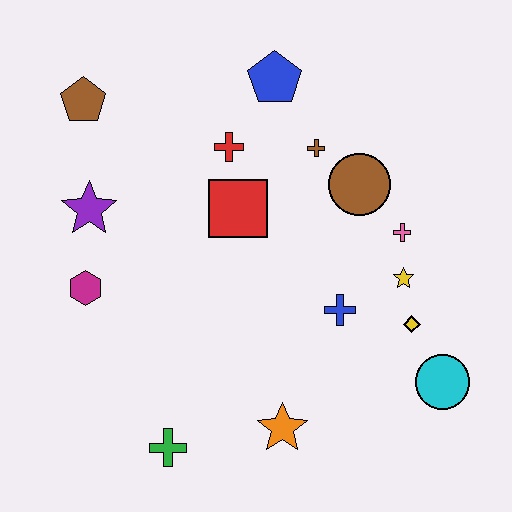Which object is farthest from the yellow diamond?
The brown pentagon is farthest from the yellow diamond.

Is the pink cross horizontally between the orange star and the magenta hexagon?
No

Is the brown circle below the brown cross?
Yes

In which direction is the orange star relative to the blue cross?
The orange star is below the blue cross.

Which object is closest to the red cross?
The red square is closest to the red cross.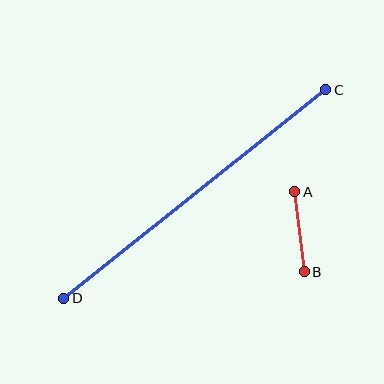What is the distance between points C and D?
The distance is approximately 335 pixels.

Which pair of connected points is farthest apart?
Points C and D are farthest apart.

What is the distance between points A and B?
The distance is approximately 81 pixels.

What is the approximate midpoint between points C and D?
The midpoint is at approximately (195, 194) pixels.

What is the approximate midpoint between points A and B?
The midpoint is at approximately (300, 232) pixels.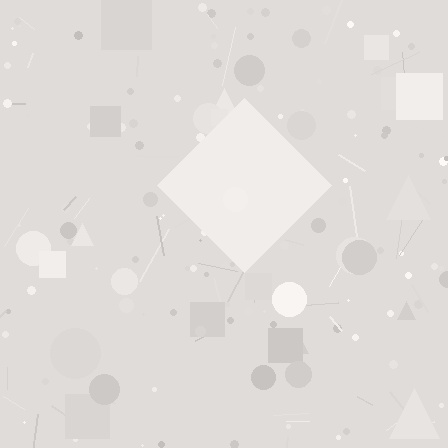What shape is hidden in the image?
A diamond is hidden in the image.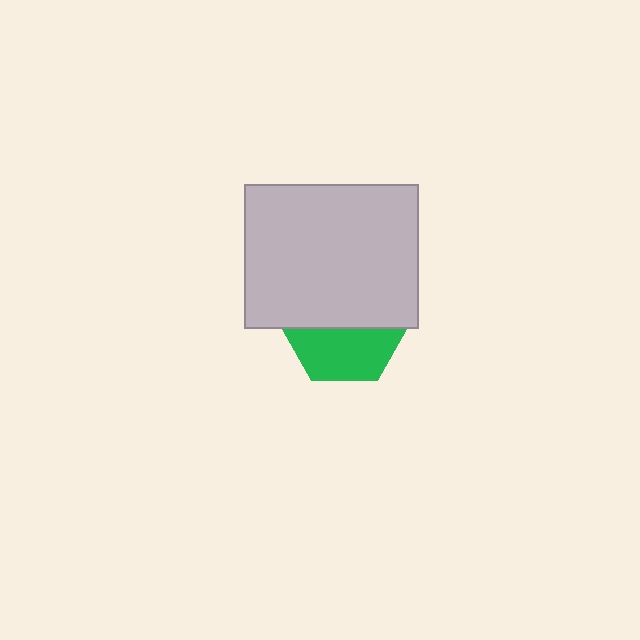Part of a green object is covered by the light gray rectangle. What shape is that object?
It is a hexagon.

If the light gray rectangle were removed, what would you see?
You would see the complete green hexagon.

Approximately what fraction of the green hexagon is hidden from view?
Roughly 57% of the green hexagon is hidden behind the light gray rectangle.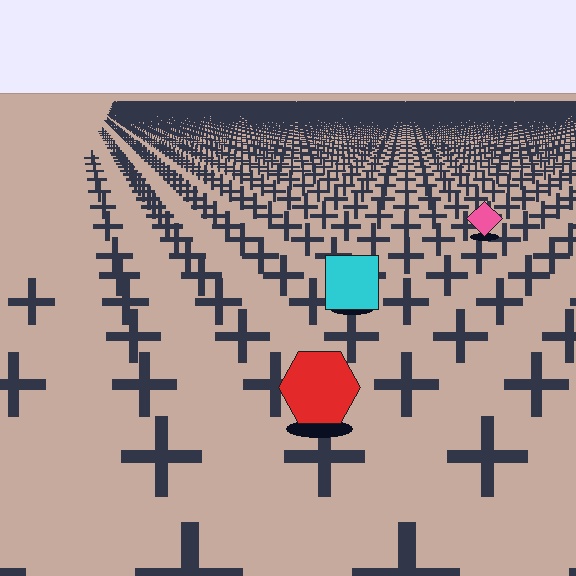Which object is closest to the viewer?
The red hexagon is closest. The texture marks near it are larger and more spread out.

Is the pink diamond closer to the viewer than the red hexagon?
No. The red hexagon is closer — you can tell from the texture gradient: the ground texture is coarser near it.